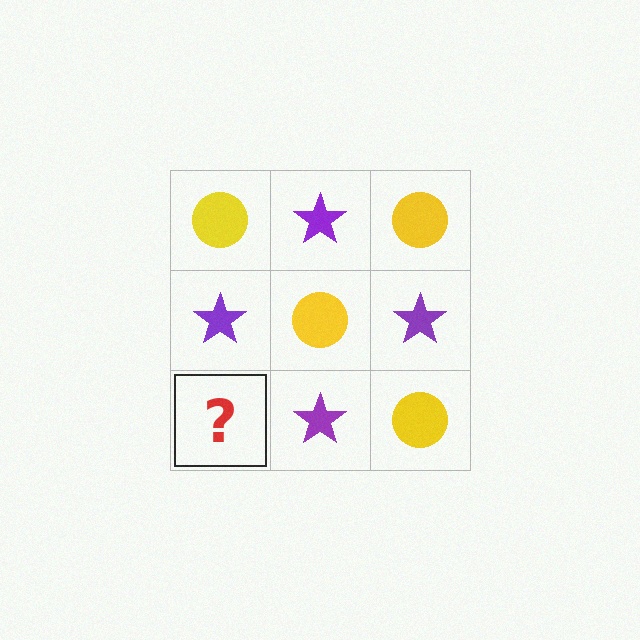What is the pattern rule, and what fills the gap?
The rule is that it alternates yellow circle and purple star in a checkerboard pattern. The gap should be filled with a yellow circle.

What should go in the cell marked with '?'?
The missing cell should contain a yellow circle.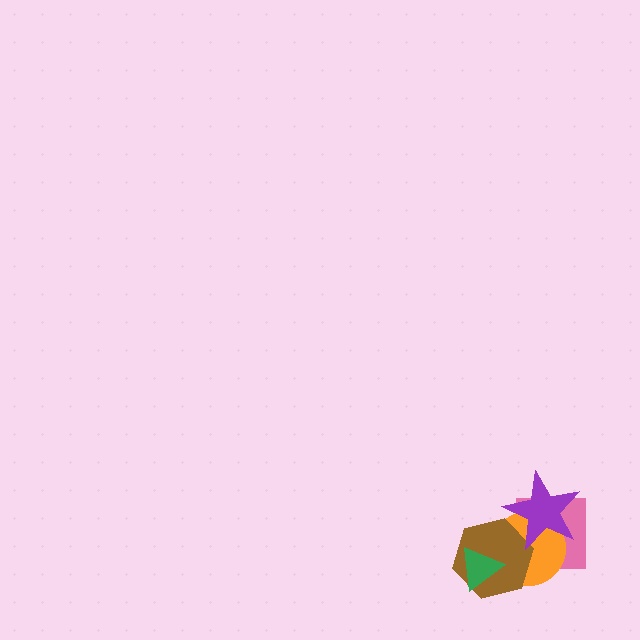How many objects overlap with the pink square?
3 objects overlap with the pink square.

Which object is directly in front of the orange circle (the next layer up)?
The brown hexagon is directly in front of the orange circle.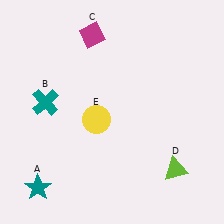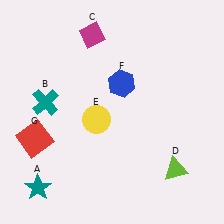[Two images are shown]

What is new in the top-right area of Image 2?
A blue hexagon (F) was added in the top-right area of Image 2.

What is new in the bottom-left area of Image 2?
A red square (G) was added in the bottom-left area of Image 2.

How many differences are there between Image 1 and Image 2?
There are 2 differences between the two images.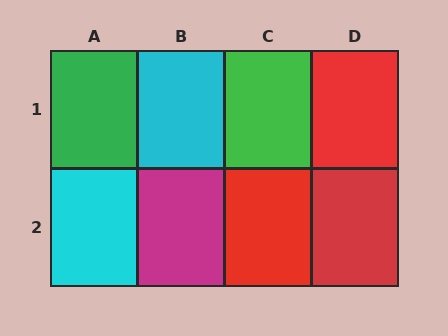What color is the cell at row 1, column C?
Green.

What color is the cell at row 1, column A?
Green.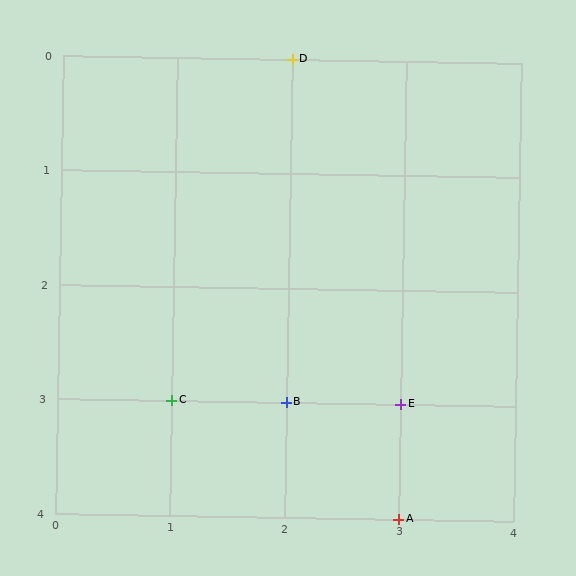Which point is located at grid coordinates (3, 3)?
Point E is at (3, 3).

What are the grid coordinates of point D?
Point D is at grid coordinates (2, 0).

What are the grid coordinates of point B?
Point B is at grid coordinates (2, 3).